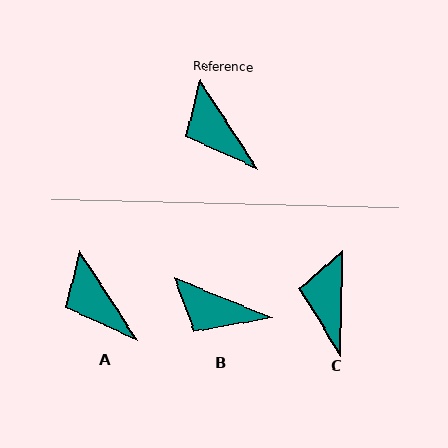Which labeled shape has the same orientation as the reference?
A.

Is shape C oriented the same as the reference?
No, it is off by about 34 degrees.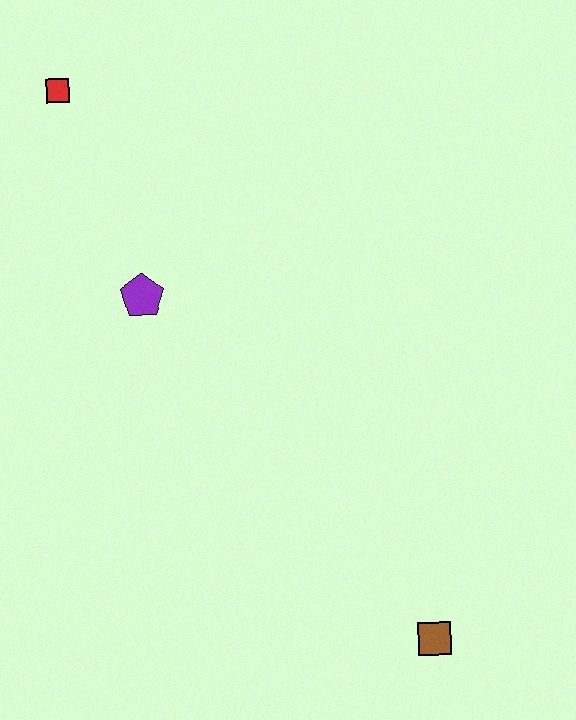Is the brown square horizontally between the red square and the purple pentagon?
No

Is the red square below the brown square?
No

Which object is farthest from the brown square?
The red square is farthest from the brown square.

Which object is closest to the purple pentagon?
The red square is closest to the purple pentagon.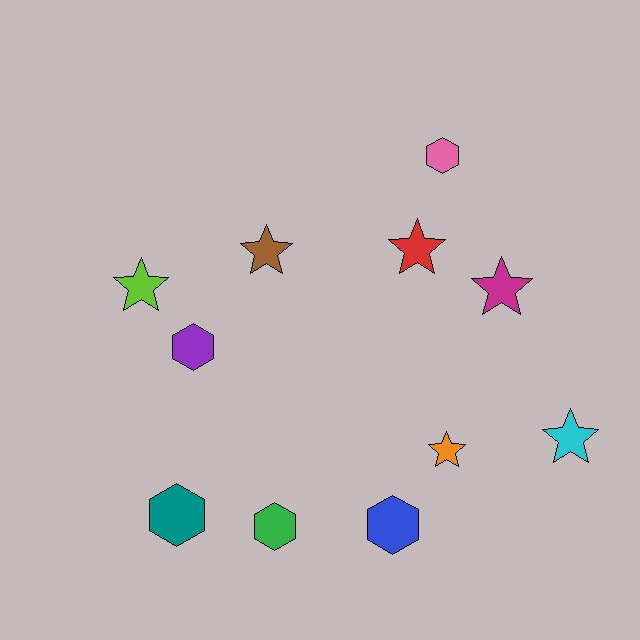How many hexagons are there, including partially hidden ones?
There are 5 hexagons.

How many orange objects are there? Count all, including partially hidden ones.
There is 1 orange object.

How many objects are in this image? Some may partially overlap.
There are 11 objects.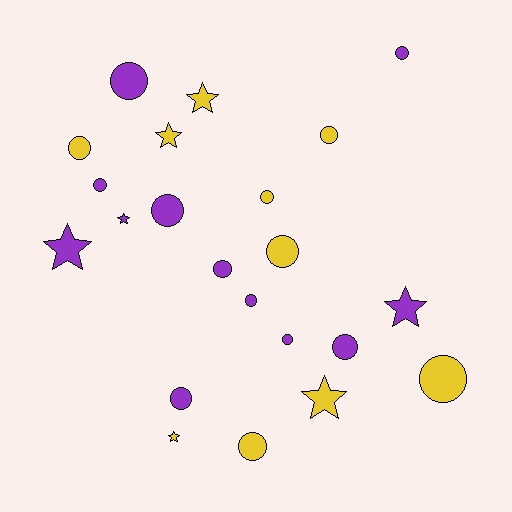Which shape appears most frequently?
Circle, with 15 objects.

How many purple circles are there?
There are 9 purple circles.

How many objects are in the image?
There are 22 objects.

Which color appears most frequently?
Purple, with 12 objects.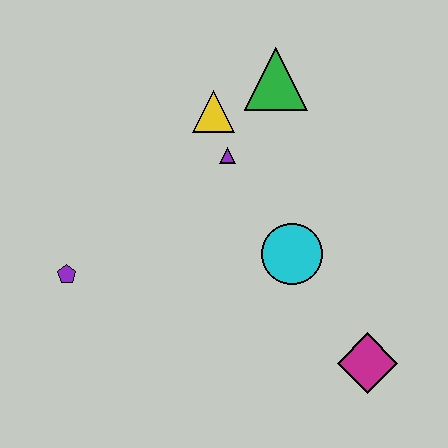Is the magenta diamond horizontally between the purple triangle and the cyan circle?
No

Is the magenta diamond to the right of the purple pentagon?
Yes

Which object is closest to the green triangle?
The yellow triangle is closest to the green triangle.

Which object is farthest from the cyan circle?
The purple pentagon is farthest from the cyan circle.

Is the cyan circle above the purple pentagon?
Yes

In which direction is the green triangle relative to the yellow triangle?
The green triangle is to the right of the yellow triangle.